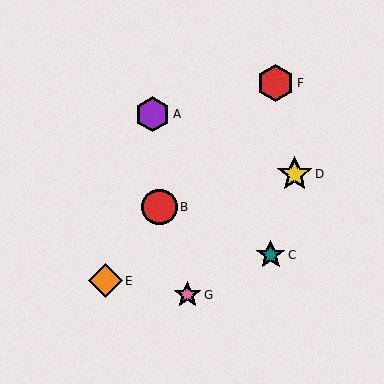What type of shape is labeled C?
Shape C is a teal star.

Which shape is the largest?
The red hexagon (labeled F) is the largest.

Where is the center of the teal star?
The center of the teal star is at (271, 255).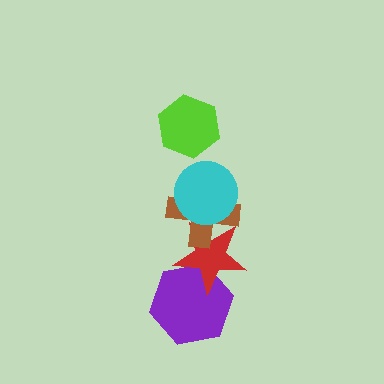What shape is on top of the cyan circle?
The lime hexagon is on top of the cyan circle.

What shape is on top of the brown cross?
The cyan circle is on top of the brown cross.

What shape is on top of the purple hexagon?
The red star is on top of the purple hexagon.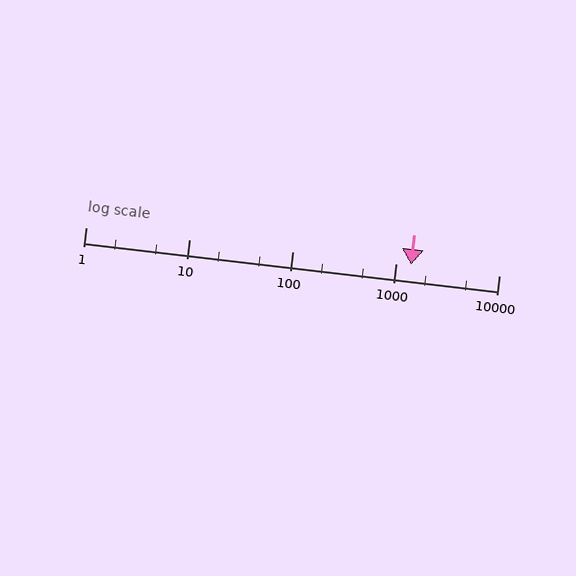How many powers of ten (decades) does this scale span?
The scale spans 4 decades, from 1 to 10000.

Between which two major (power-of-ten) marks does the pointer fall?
The pointer is between 1000 and 10000.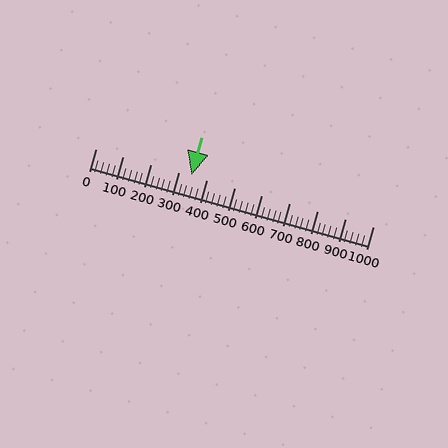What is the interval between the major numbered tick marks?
The major tick marks are spaced 100 units apart.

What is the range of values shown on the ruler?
The ruler shows values from 0 to 1000.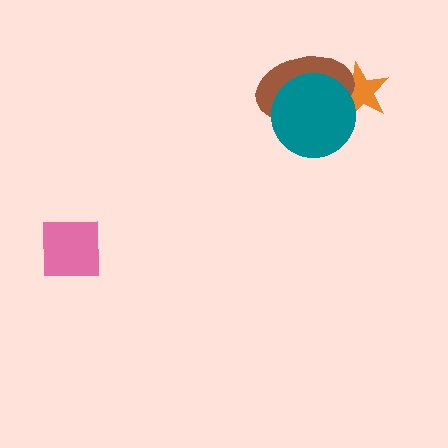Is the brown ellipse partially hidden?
Yes, it is partially covered by another shape.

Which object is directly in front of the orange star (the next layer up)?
The brown ellipse is directly in front of the orange star.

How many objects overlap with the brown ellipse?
2 objects overlap with the brown ellipse.